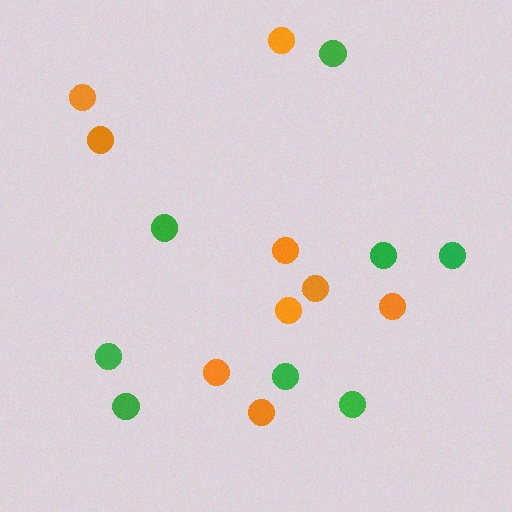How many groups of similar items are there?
There are 2 groups: one group of orange circles (9) and one group of green circles (8).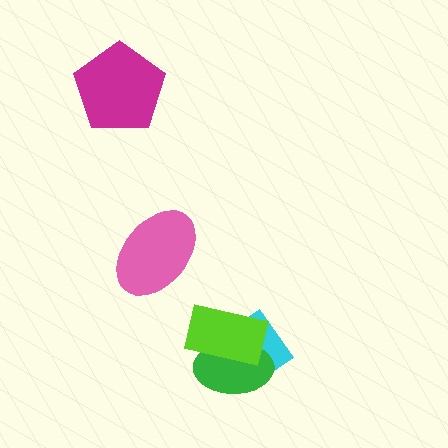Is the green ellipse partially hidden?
Yes, it is partially covered by another shape.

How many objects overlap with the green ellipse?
2 objects overlap with the green ellipse.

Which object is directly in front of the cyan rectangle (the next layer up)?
The green ellipse is directly in front of the cyan rectangle.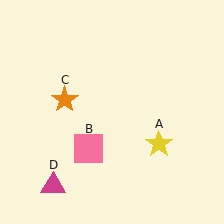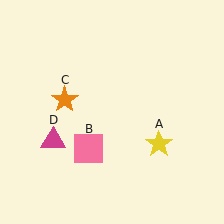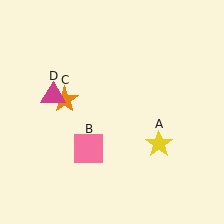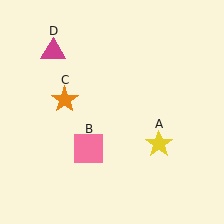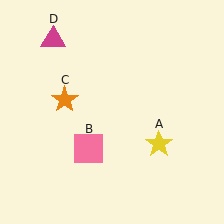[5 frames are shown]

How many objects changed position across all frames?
1 object changed position: magenta triangle (object D).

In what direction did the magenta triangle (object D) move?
The magenta triangle (object D) moved up.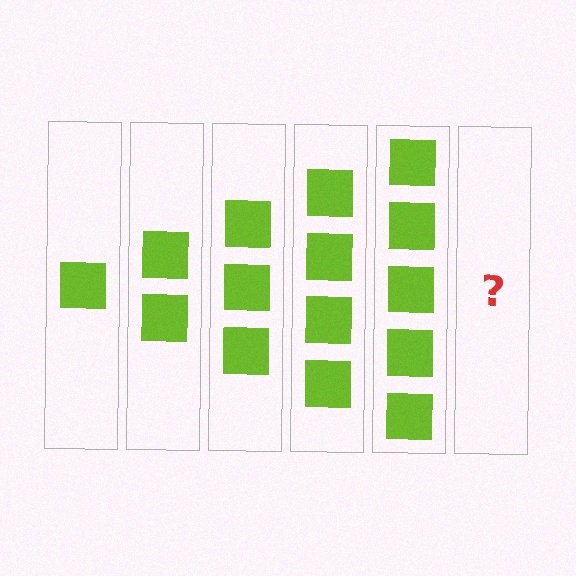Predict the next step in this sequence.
The next step is 6 squares.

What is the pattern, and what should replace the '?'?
The pattern is that each step adds one more square. The '?' should be 6 squares.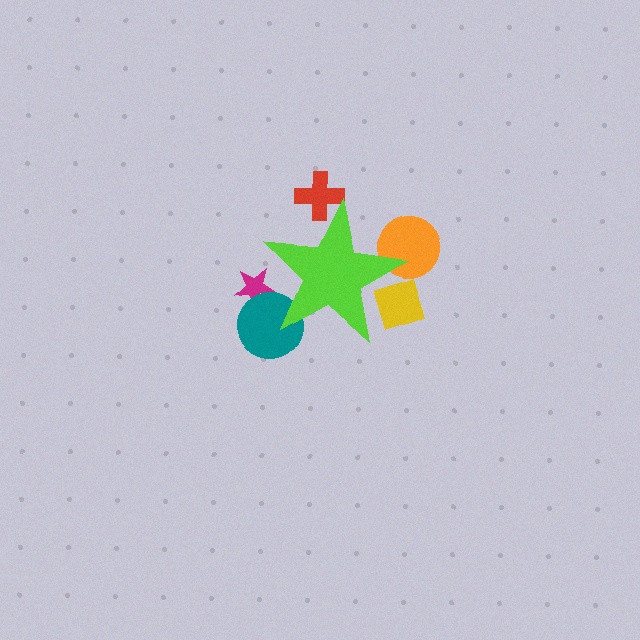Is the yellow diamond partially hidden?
Yes, the yellow diamond is partially hidden behind the lime star.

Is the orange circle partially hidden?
Yes, the orange circle is partially hidden behind the lime star.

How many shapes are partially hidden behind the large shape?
5 shapes are partially hidden.